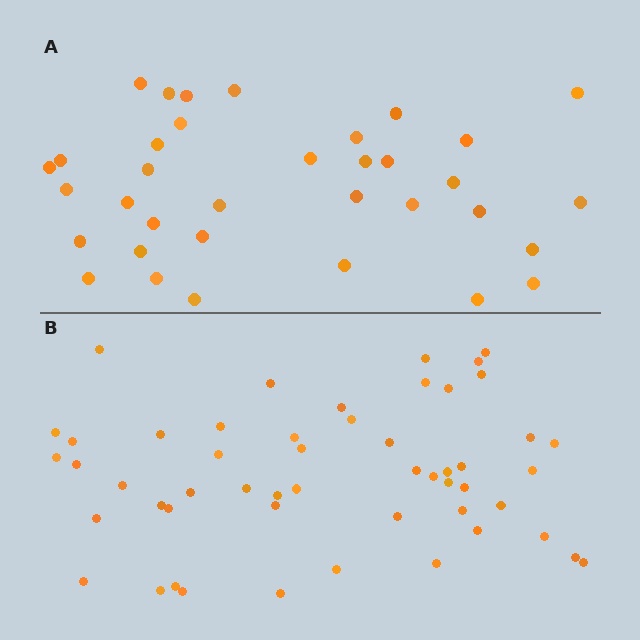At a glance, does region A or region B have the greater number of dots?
Region B (the bottom region) has more dots.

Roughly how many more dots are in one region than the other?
Region B has approximately 15 more dots than region A.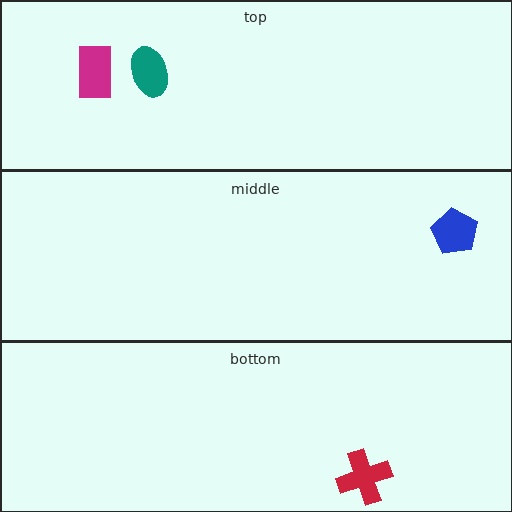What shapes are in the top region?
The magenta rectangle, the teal ellipse.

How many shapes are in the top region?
2.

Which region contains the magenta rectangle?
The top region.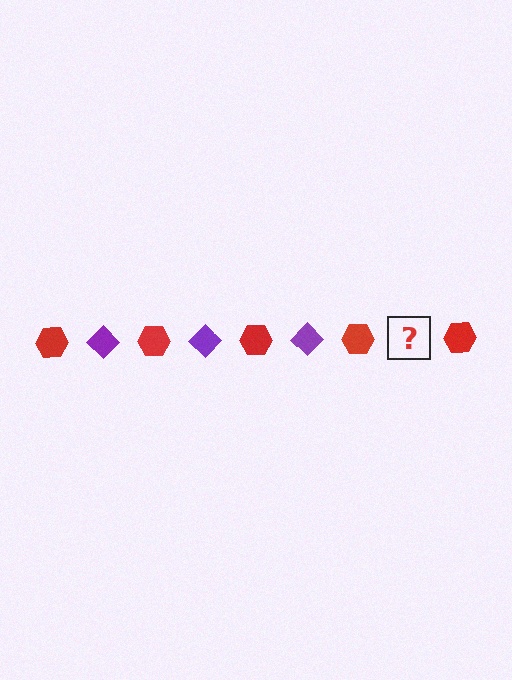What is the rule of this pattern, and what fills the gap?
The rule is that the pattern alternates between red hexagon and purple diamond. The gap should be filled with a purple diamond.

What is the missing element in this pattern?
The missing element is a purple diamond.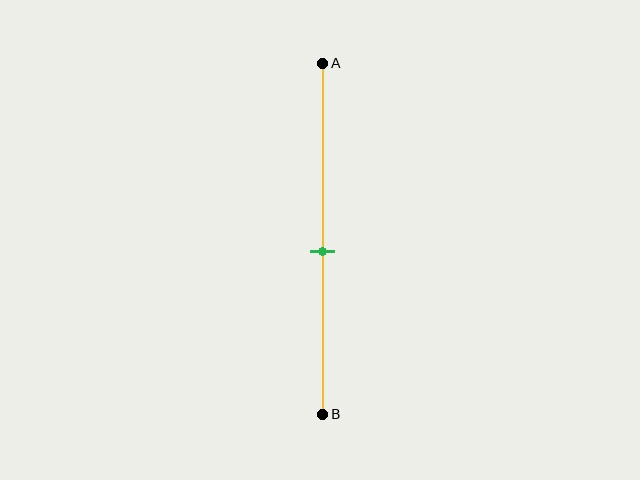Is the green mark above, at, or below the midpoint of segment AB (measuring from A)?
The green mark is below the midpoint of segment AB.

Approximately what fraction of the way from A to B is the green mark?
The green mark is approximately 55% of the way from A to B.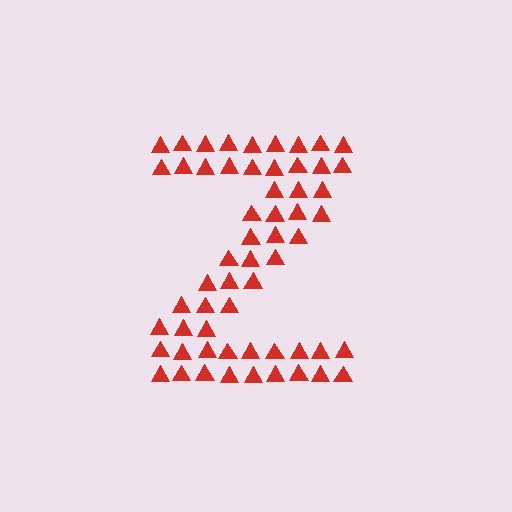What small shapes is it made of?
It is made of small triangles.